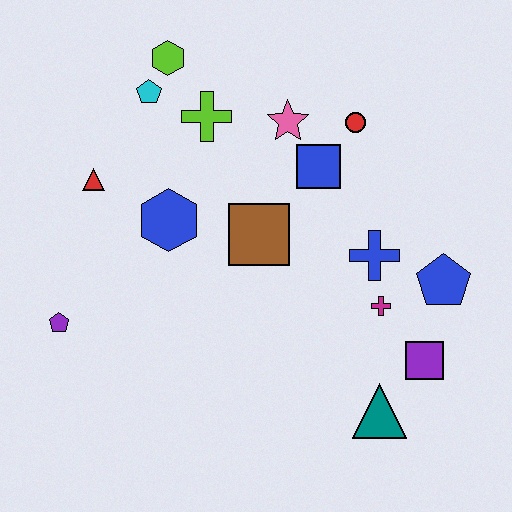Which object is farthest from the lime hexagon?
The teal triangle is farthest from the lime hexagon.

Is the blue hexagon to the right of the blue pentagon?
No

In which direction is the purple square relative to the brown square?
The purple square is to the right of the brown square.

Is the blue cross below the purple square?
No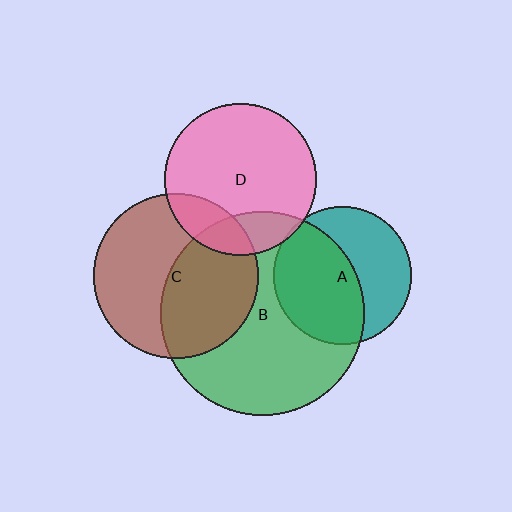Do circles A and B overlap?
Yes.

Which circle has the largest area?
Circle B (green).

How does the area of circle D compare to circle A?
Approximately 1.2 times.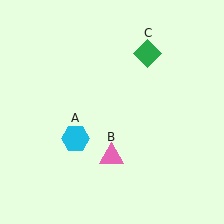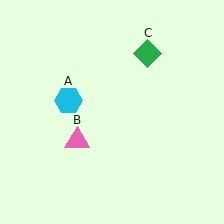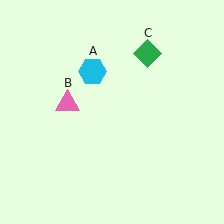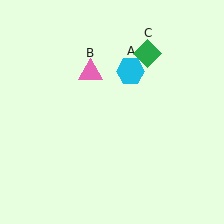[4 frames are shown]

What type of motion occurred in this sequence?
The cyan hexagon (object A), pink triangle (object B) rotated clockwise around the center of the scene.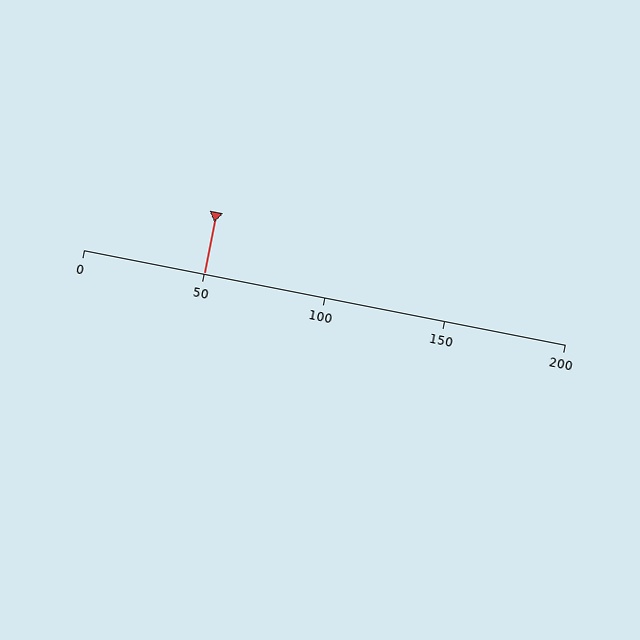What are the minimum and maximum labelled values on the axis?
The axis runs from 0 to 200.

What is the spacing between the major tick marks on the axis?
The major ticks are spaced 50 apart.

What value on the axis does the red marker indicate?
The marker indicates approximately 50.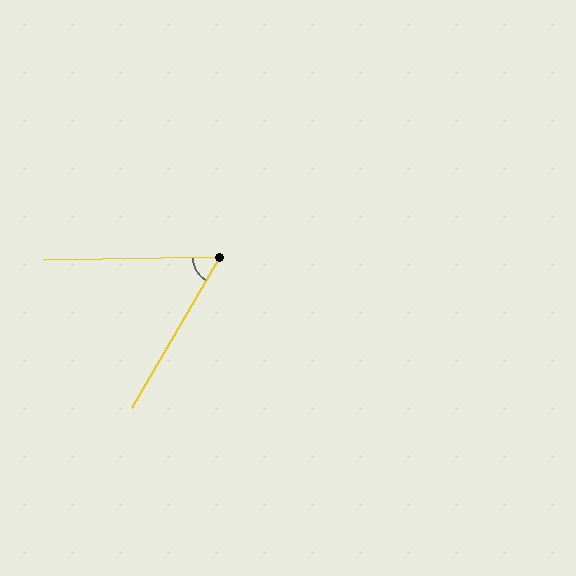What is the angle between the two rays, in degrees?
Approximately 59 degrees.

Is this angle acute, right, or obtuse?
It is acute.